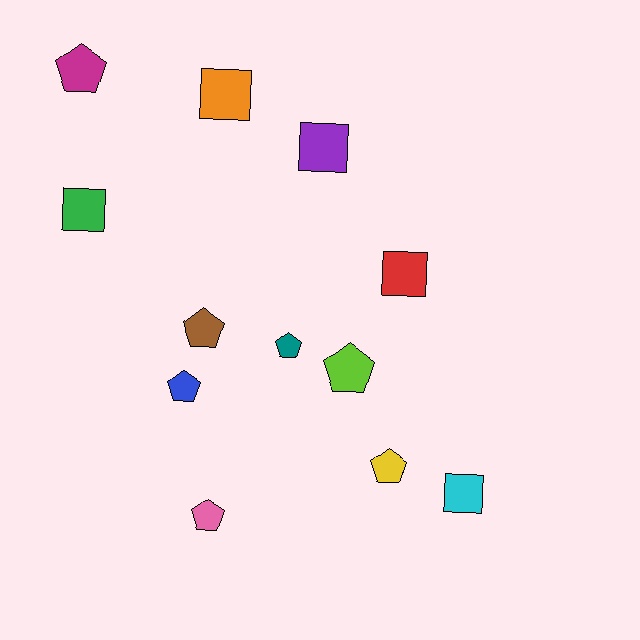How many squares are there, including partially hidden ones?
There are 5 squares.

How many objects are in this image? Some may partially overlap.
There are 12 objects.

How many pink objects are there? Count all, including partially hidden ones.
There is 1 pink object.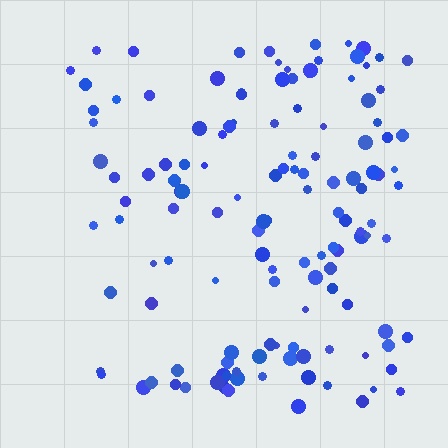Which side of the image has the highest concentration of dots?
The right.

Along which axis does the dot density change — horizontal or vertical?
Horizontal.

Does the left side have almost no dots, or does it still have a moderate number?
Still a moderate number, just noticeably fewer than the right.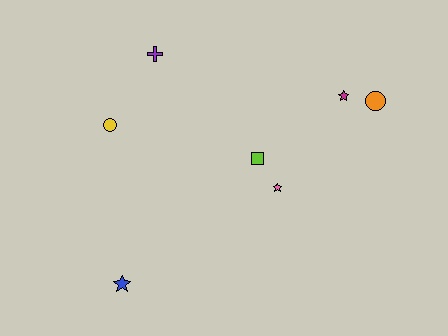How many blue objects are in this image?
There is 1 blue object.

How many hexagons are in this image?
There are no hexagons.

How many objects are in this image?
There are 7 objects.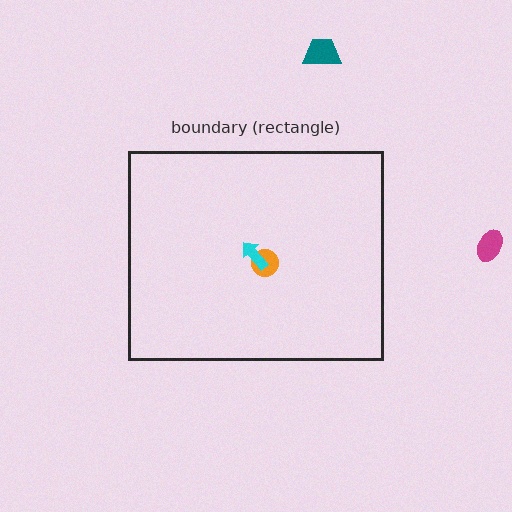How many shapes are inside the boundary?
2 inside, 2 outside.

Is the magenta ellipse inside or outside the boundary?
Outside.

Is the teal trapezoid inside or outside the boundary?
Outside.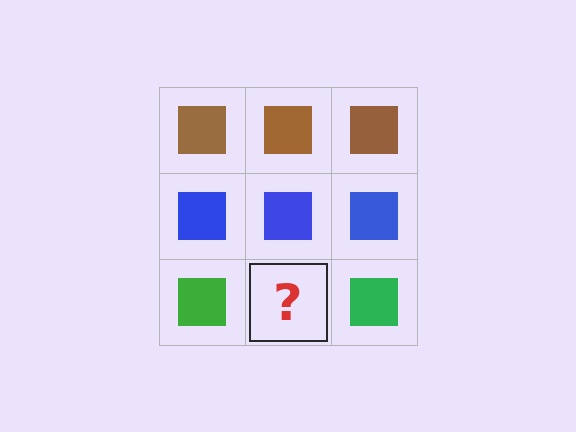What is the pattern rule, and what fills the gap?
The rule is that each row has a consistent color. The gap should be filled with a green square.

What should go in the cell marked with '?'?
The missing cell should contain a green square.